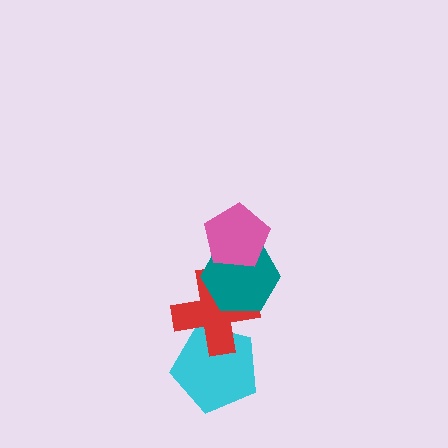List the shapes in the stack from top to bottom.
From top to bottom: the pink pentagon, the teal hexagon, the red cross, the cyan pentagon.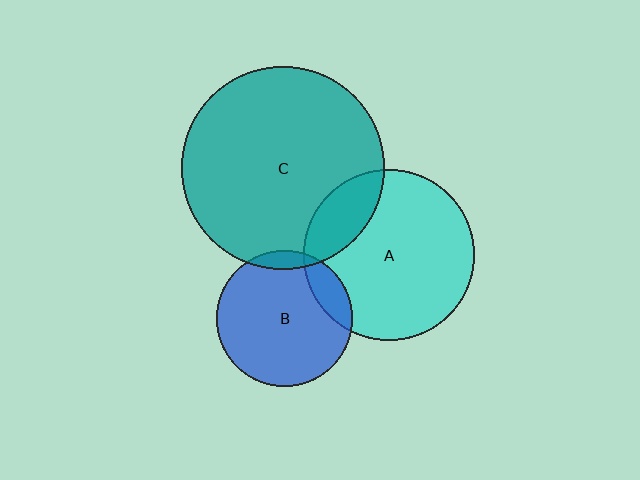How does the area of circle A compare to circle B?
Approximately 1.6 times.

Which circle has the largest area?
Circle C (teal).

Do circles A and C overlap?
Yes.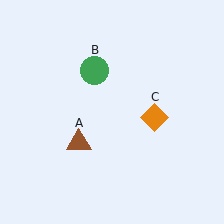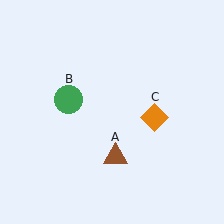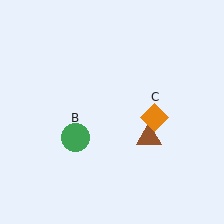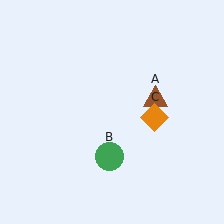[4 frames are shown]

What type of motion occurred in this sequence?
The brown triangle (object A), green circle (object B) rotated counterclockwise around the center of the scene.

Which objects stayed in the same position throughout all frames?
Orange diamond (object C) remained stationary.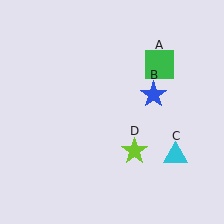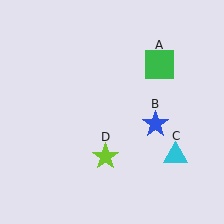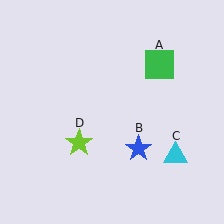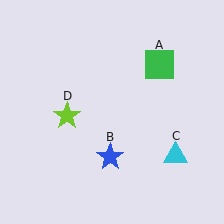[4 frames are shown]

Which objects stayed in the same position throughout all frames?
Green square (object A) and cyan triangle (object C) remained stationary.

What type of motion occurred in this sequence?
The blue star (object B), lime star (object D) rotated clockwise around the center of the scene.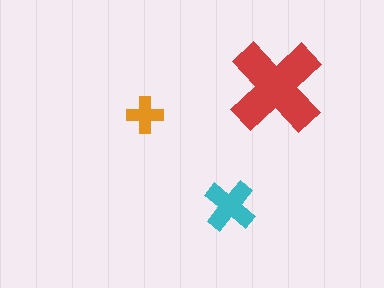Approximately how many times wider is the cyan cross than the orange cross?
About 1.5 times wider.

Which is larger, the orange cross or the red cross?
The red one.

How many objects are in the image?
There are 3 objects in the image.